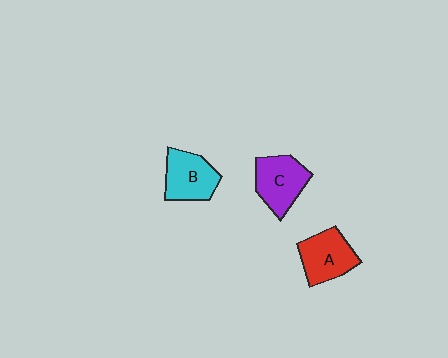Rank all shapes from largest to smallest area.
From largest to smallest: C (purple), A (red), B (cyan).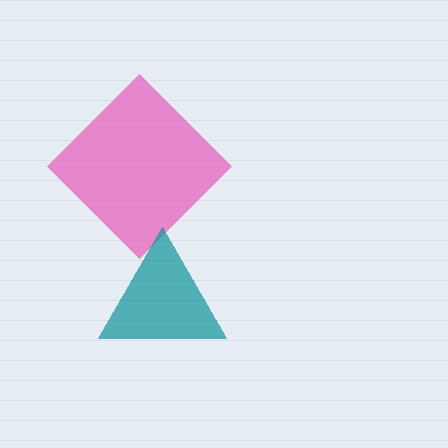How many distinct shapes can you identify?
There are 2 distinct shapes: a pink diamond, a teal triangle.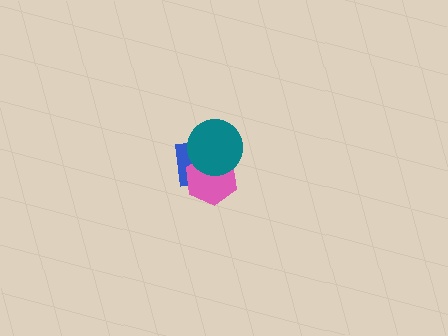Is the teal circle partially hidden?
No, no other shape covers it.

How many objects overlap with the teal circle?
2 objects overlap with the teal circle.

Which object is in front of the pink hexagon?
The teal circle is in front of the pink hexagon.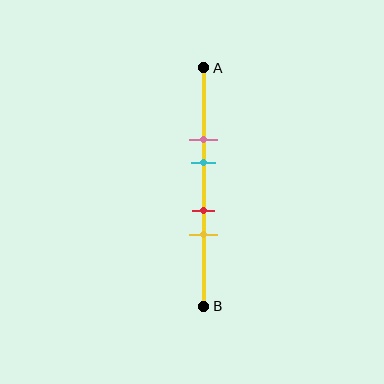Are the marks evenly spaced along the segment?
No, the marks are not evenly spaced.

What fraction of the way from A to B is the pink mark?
The pink mark is approximately 30% (0.3) of the way from A to B.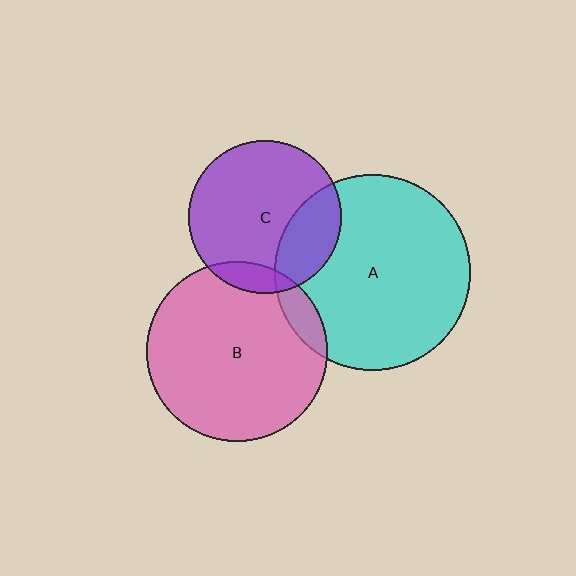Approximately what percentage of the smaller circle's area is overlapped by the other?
Approximately 25%.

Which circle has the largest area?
Circle A (cyan).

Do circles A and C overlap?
Yes.